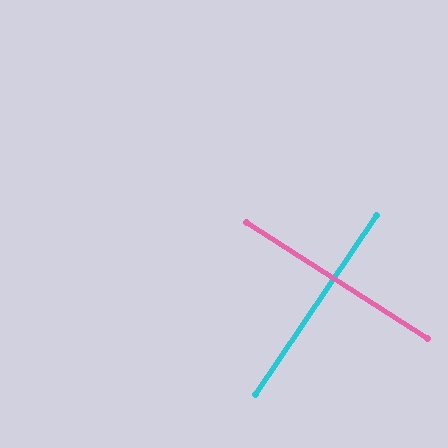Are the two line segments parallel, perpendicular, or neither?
Perpendicular — they meet at approximately 88°.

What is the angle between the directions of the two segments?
Approximately 88 degrees.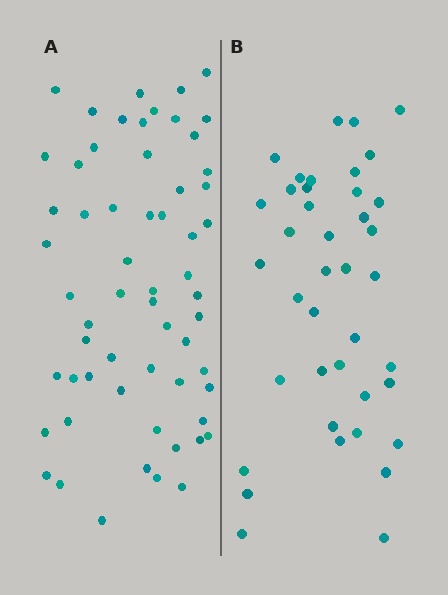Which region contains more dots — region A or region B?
Region A (the left region) has more dots.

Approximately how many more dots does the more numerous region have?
Region A has approximately 20 more dots than region B.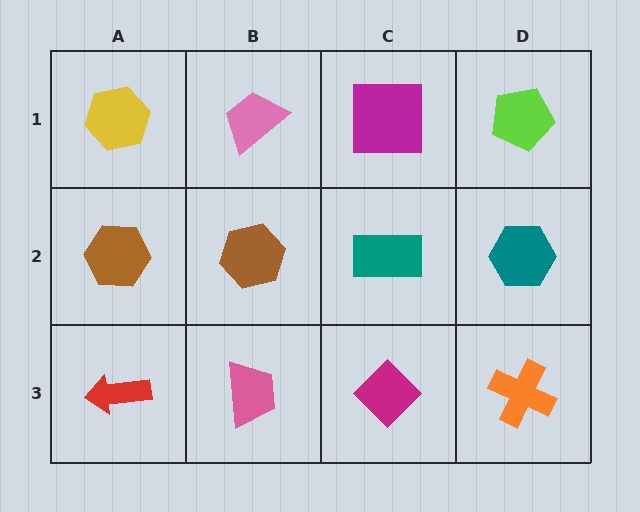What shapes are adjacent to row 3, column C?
A teal rectangle (row 2, column C), a pink trapezoid (row 3, column B), an orange cross (row 3, column D).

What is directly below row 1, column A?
A brown hexagon.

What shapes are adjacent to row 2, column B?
A pink trapezoid (row 1, column B), a pink trapezoid (row 3, column B), a brown hexagon (row 2, column A), a teal rectangle (row 2, column C).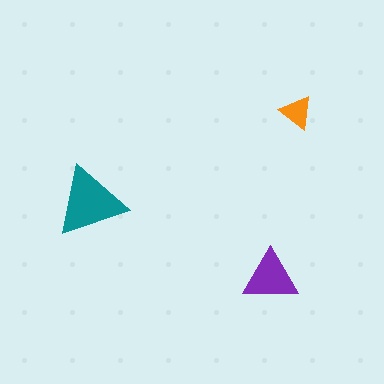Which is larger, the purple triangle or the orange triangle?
The purple one.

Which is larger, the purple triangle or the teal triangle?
The teal one.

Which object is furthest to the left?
The teal triangle is leftmost.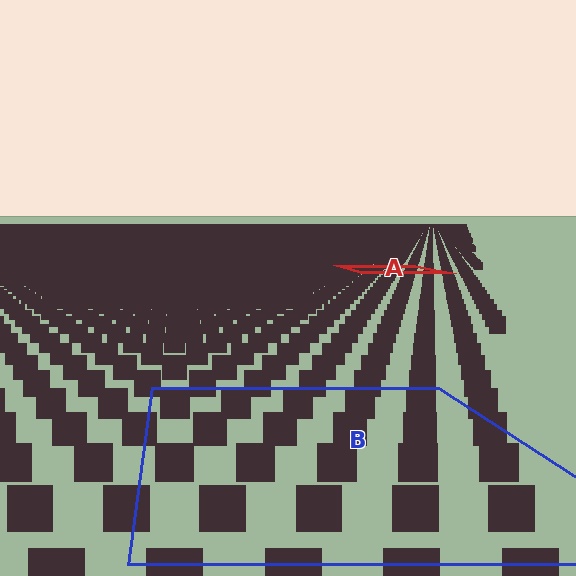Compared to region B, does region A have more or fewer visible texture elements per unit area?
Region A has more texture elements per unit area — they are packed more densely because it is farther away.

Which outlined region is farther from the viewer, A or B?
Region A is farther from the viewer — the texture elements inside it appear smaller and more densely packed.